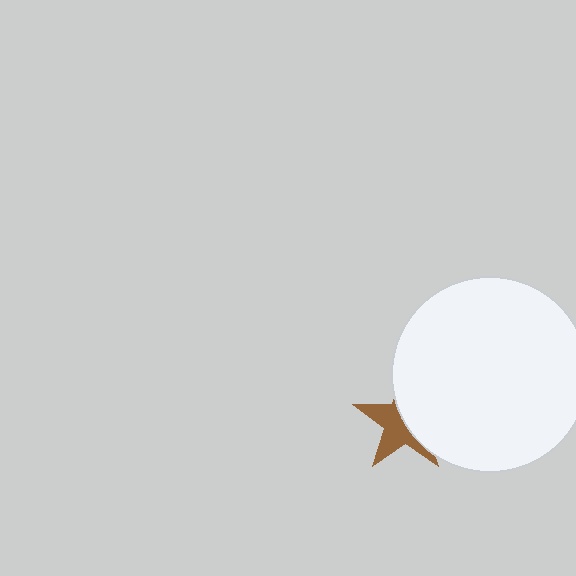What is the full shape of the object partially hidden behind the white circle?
The partially hidden object is a brown star.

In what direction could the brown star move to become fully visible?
The brown star could move left. That would shift it out from behind the white circle entirely.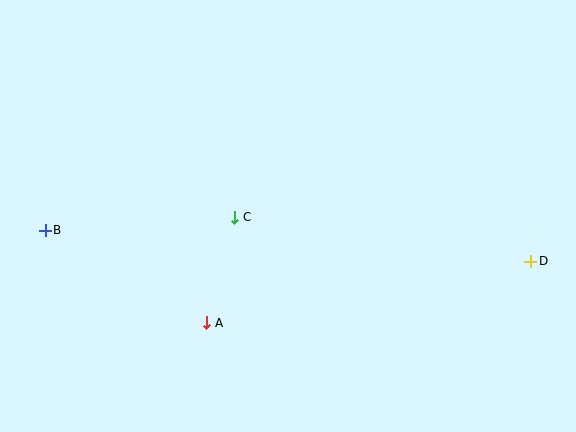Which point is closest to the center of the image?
Point C at (235, 217) is closest to the center.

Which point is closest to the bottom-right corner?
Point D is closest to the bottom-right corner.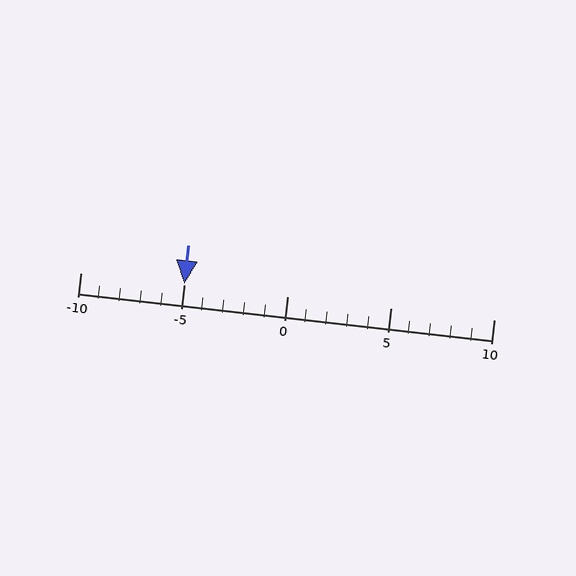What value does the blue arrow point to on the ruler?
The blue arrow points to approximately -5.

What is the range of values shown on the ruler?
The ruler shows values from -10 to 10.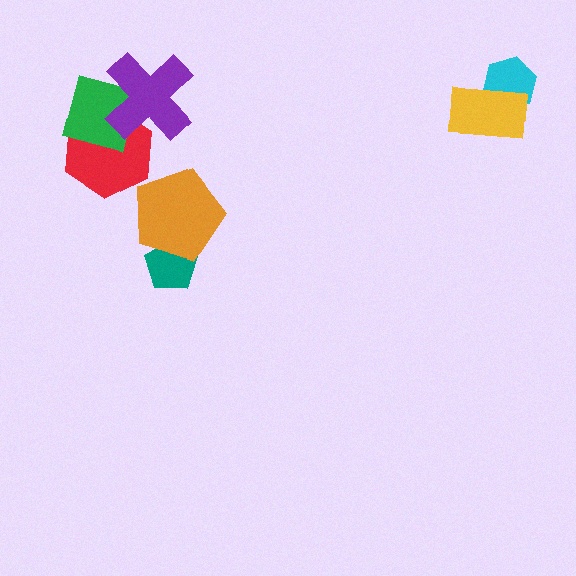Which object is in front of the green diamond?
The purple cross is in front of the green diamond.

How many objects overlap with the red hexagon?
2 objects overlap with the red hexagon.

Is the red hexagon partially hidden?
Yes, it is partially covered by another shape.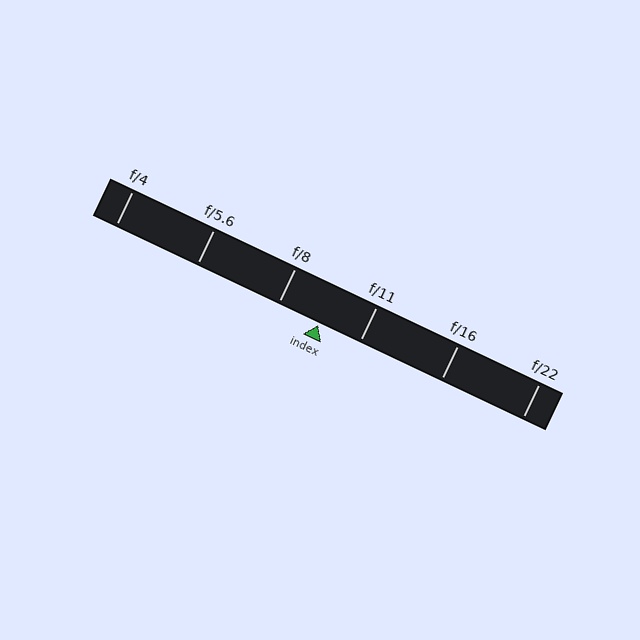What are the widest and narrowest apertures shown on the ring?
The widest aperture shown is f/4 and the narrowest is f/22.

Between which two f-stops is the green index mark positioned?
The index mark is between f/8 and f/11.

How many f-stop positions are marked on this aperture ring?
There are 6 f-stop positions marked.